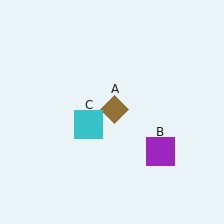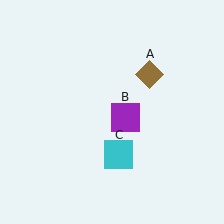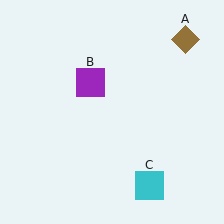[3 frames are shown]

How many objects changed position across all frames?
3 objects changed position: brown diamond (object A), purple square (object B), cyan square (object C).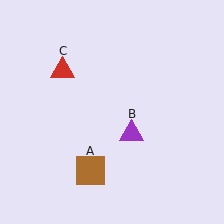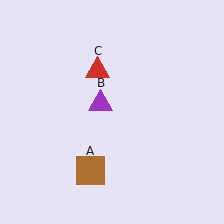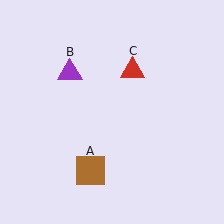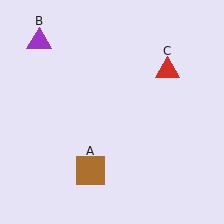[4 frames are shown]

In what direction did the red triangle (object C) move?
The red triangle (object C) moved right.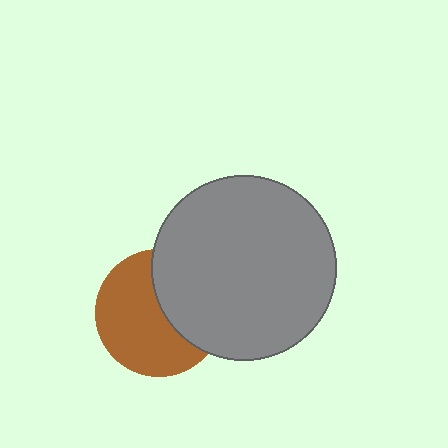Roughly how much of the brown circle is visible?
About half of it is visible (roughly 60%).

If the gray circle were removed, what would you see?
You would see the complete brown circle.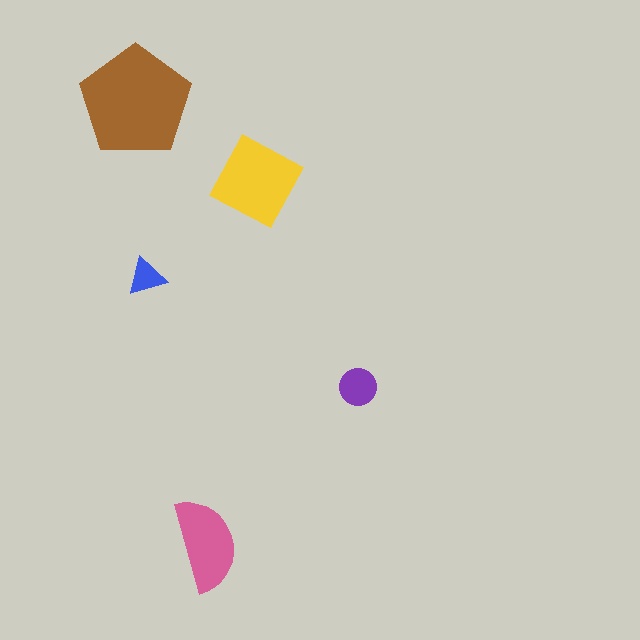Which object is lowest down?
The pink semicircle is bottommost.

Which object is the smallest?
The blue triangle.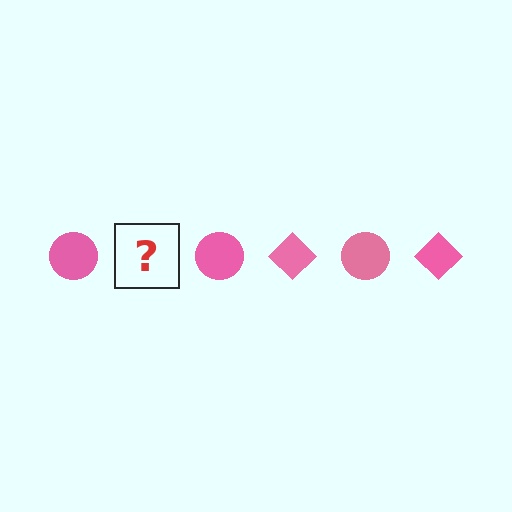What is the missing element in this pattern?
The missing element is a pink diamond.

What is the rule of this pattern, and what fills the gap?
The rule is that the pattern cycles through circle, diamond shapes in pink. The gap should be filled with a pink diamond.